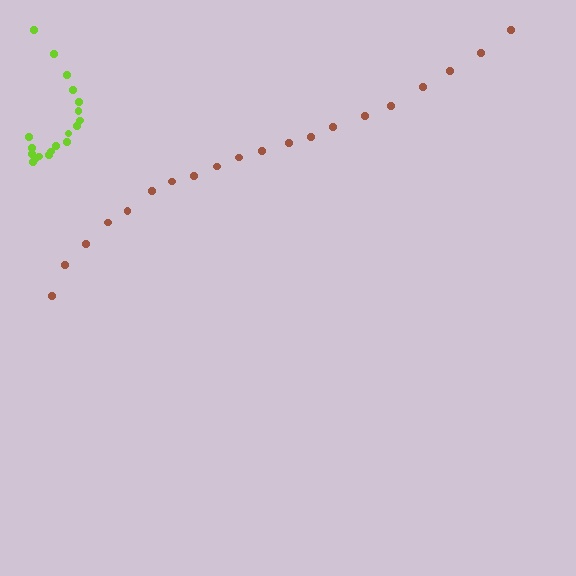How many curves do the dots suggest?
There are 2 distinct paths.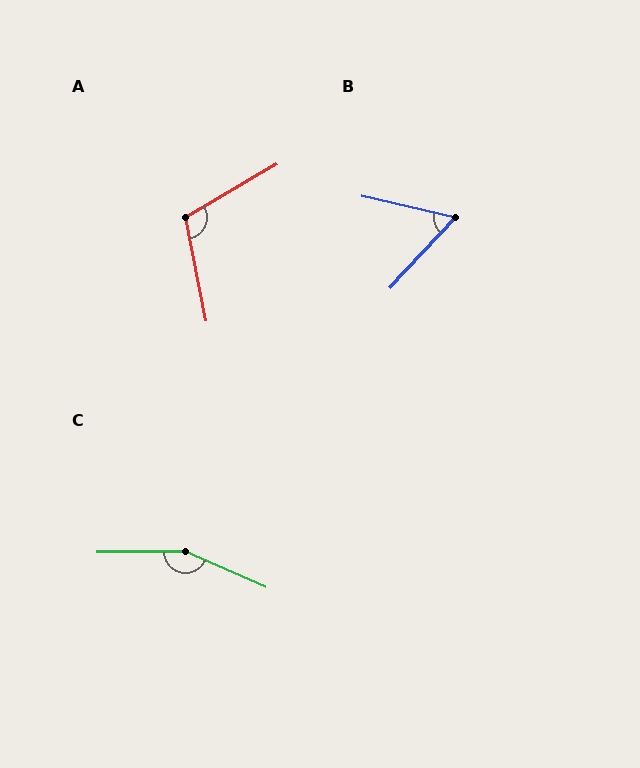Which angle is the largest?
C, at approximately 156 degrees.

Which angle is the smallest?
B, at approximately 60 degrees.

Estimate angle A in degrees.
Approximately 109 degrees.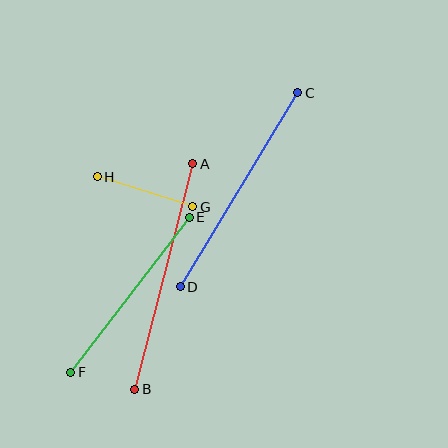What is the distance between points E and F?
The distance is approximately 195 pixels.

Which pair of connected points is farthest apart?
Points A and B are farthest apart.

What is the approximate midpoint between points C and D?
The midpoint is at approximately (239, 190) pixels.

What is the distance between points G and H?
The distance is approximately 100 pixels.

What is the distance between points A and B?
The distance is approximately 233 pixels.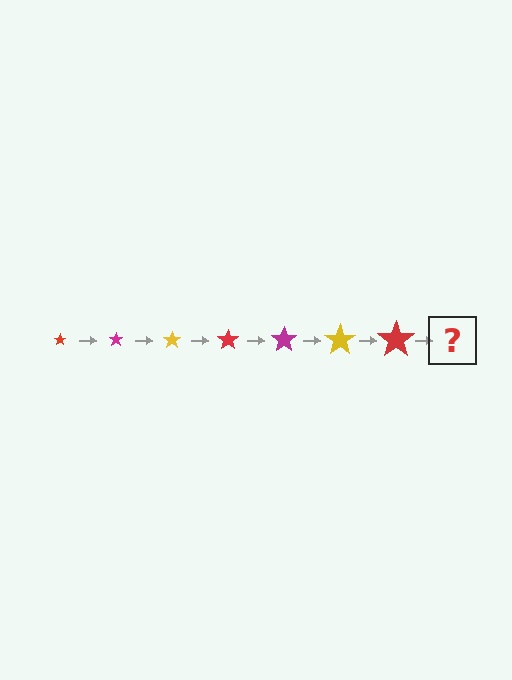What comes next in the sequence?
The next element should be a magenta star, larger than the previous one.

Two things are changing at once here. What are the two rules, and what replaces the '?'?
The two rules are that the star grows larger each step and the color cycles through red, magenta, and yellow. The '?' should be a magenta star, larger than the previous one.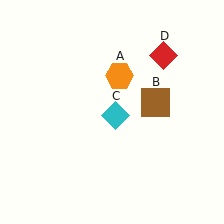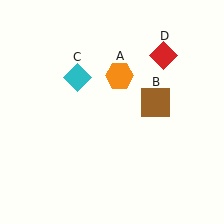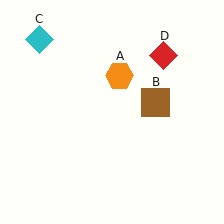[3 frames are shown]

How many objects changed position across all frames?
1 object changed position: cyan diamond (object C).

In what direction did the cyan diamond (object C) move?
The cyan diamond (object C) moved up and to the left.